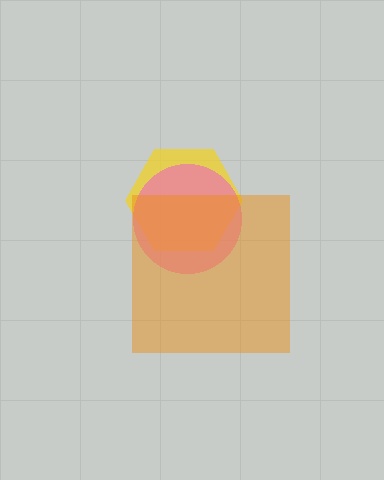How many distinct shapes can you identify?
There are 3 distinct shapes: a yellow hexagon, a pink circle, an orange square.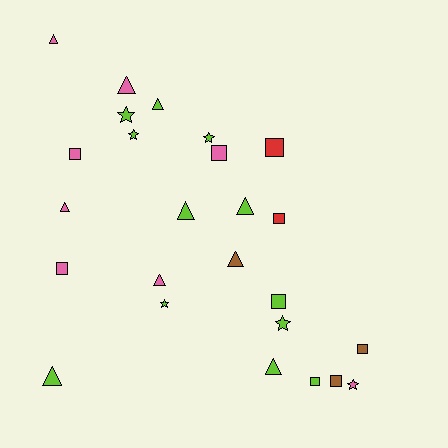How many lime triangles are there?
There are 5 lime triangles.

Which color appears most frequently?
Lime, with 12 objects.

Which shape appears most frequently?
Triangle, with 10 objects.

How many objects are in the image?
There are 25 objects.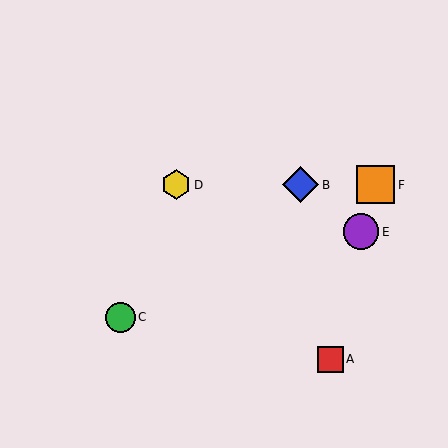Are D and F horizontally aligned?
Yes, both are at y≈185.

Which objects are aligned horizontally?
Objects B, D, F are aligned horizontally.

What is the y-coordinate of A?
Object A is at y≈359.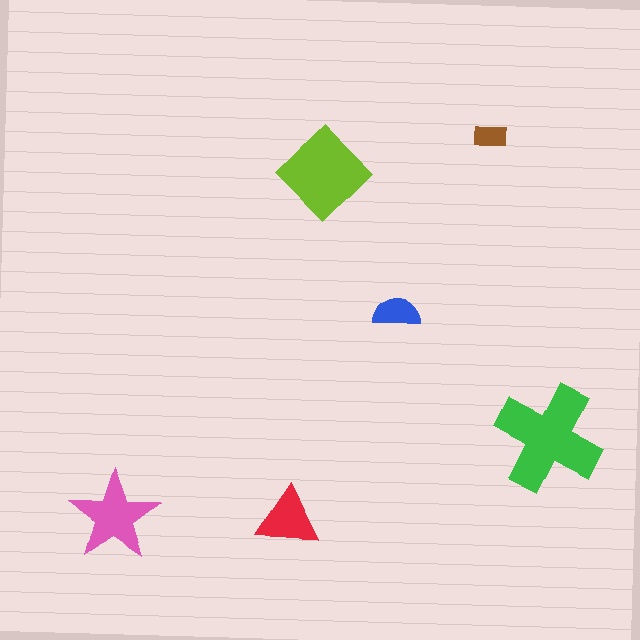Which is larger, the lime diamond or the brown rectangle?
The lime diamond.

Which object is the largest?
The green cross.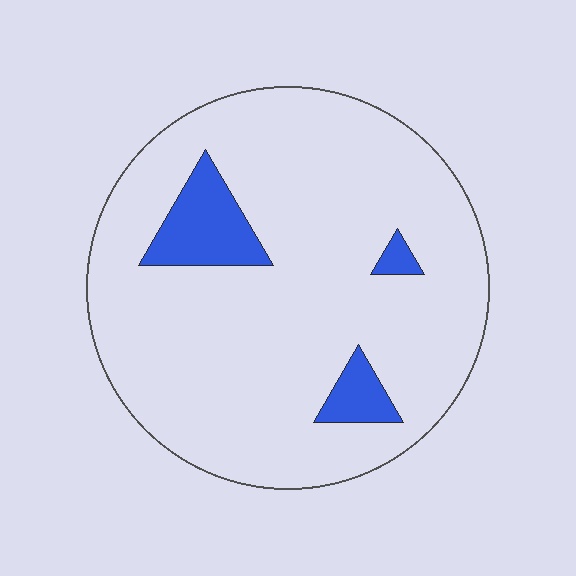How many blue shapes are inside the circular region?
3.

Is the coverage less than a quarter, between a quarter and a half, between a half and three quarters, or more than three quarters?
Less than a quarter.